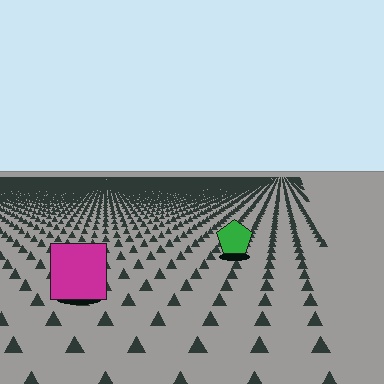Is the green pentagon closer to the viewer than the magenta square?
No. The magenta square is closer — you can tell from the texture gradient: the ground texture is coarser near it.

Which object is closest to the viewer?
The magenta square is closest. The texture marks near it are larger and more spread out.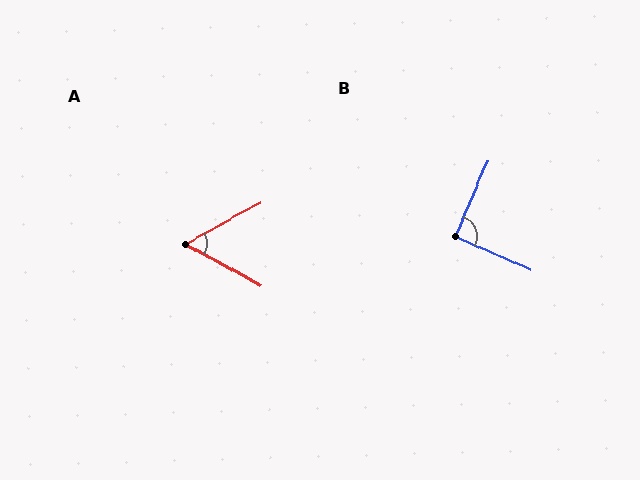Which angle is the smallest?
A, at approximately 57 degrees.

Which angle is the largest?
B, at approximately 90 degrees.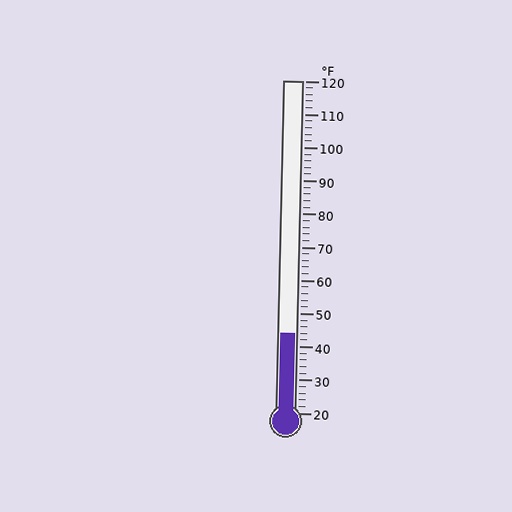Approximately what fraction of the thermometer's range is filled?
The thermometer is filled to approximately 25% of its range.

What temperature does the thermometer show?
The thermometer shows approximately 44°F.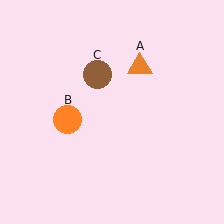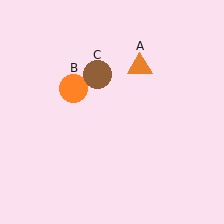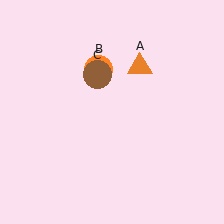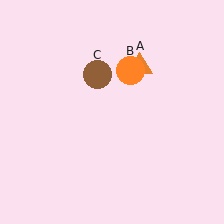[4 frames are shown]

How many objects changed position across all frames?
1 object changed position: orange circle (object B).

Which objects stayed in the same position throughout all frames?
Orange triangle (object A) and brown circle (object C) remained stationary.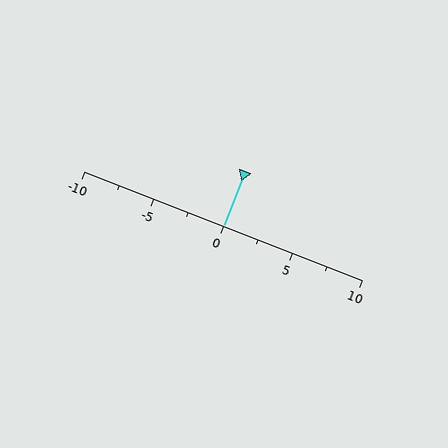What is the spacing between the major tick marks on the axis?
The major ticks are spaced 5 apart.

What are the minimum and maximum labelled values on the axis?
The axis runs from -10 to 10.